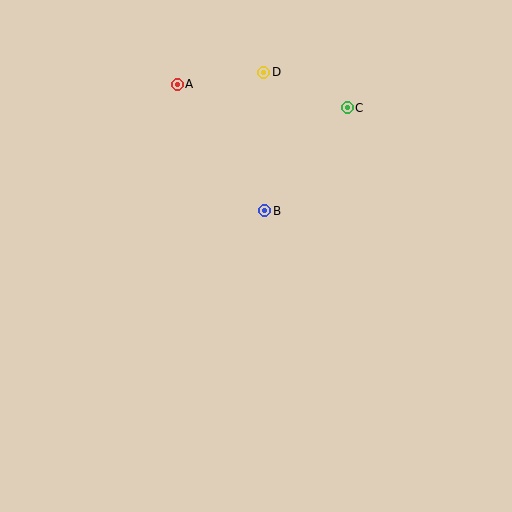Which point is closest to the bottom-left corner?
Point B is closest to the bottom-left corner.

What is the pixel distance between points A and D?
The distance between A and D is 87 pixels.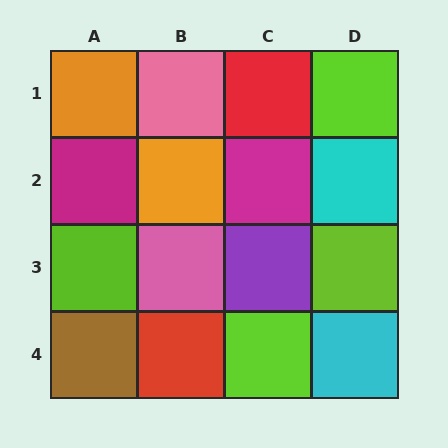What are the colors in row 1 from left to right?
Orange, pink, red, lime.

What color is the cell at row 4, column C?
Lime.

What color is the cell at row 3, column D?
Lime.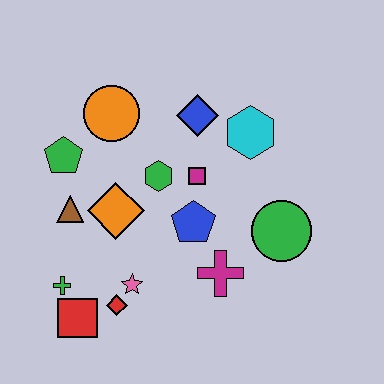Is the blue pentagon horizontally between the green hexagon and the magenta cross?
Yes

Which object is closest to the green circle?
The magenta cross is closest to the green circle.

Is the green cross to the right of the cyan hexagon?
No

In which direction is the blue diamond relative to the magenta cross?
The blue diamond is above the magenta cross.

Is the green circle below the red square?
No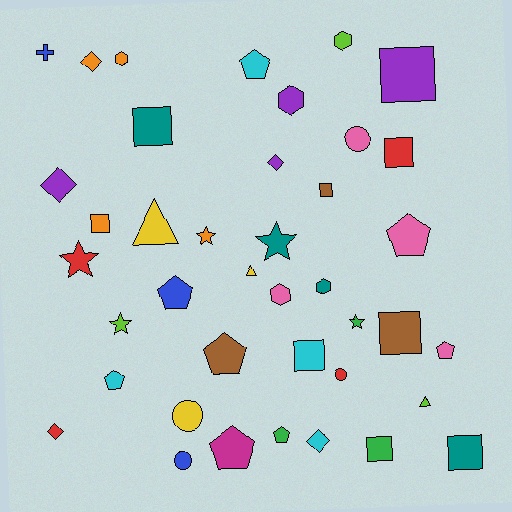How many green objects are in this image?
There are 3 green objects.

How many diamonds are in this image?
There are 5 diamonds.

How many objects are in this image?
There are 40 objects.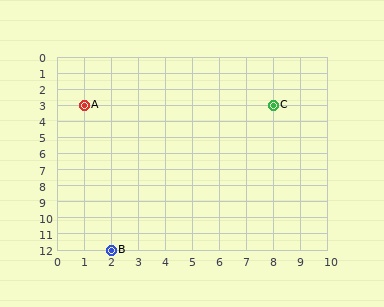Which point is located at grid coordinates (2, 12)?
Point B is at (2, 12).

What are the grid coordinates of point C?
Point C is at grid coordinates (8, 3).